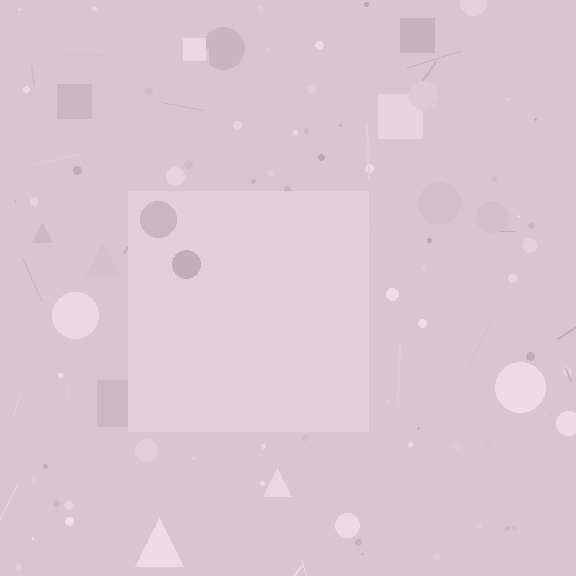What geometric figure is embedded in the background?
A square is embedded in the background.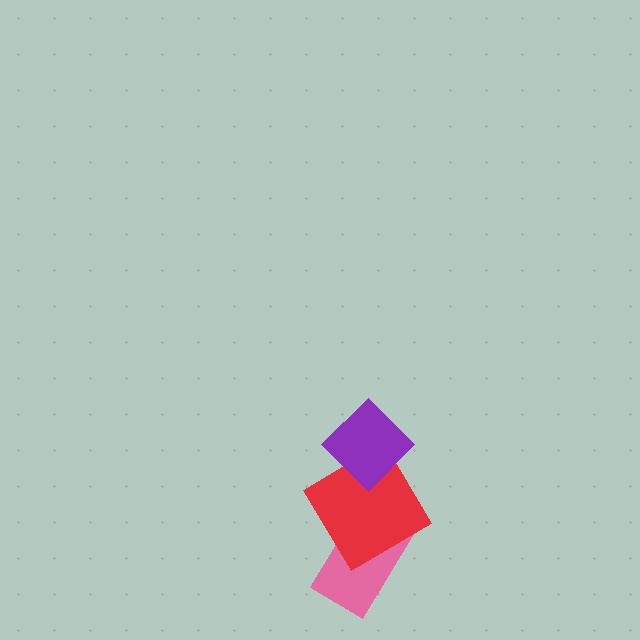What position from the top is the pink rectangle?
The pink rectangle is 3rd from the top.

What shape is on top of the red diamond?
The purple diamond is on top of the red diamond.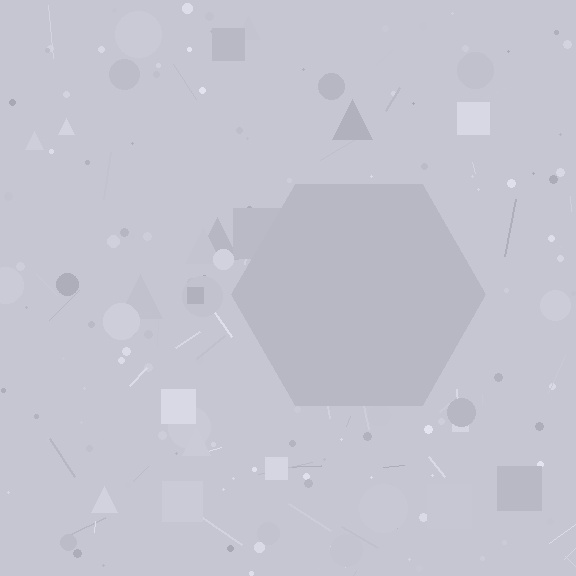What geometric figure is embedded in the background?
A hexagon is embedded in the background.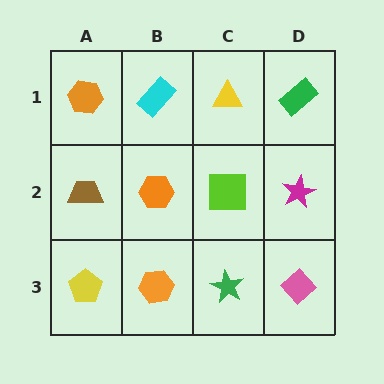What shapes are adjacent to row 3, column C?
A lime square (row 2, column C), an orange hexagon (row 3, column B), a pink diamond (row 3, column D).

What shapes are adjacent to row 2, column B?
A cyan rectangle (row 1, column B), an orange hexagon (row 3, column B), a brown trapezoid (row 2, column A), a lime square (row 2, column C).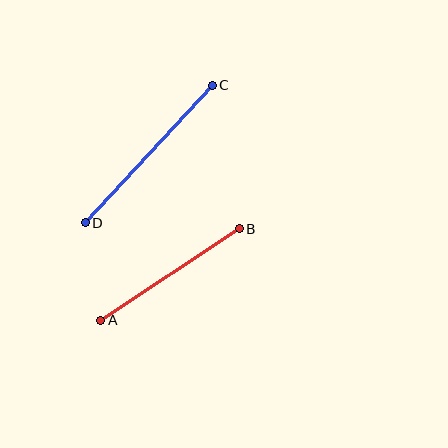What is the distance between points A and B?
The distance is approximately 166 pixels.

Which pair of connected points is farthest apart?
Points C and D are farthest apart.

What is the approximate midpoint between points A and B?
The midpoint is at approximately (170, 275) pixels.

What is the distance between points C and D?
The distance is approximately 187 pixels.